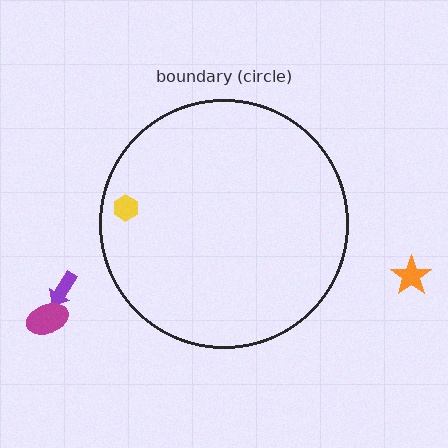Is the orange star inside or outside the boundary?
Outside.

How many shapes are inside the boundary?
1 inside, 3 outside.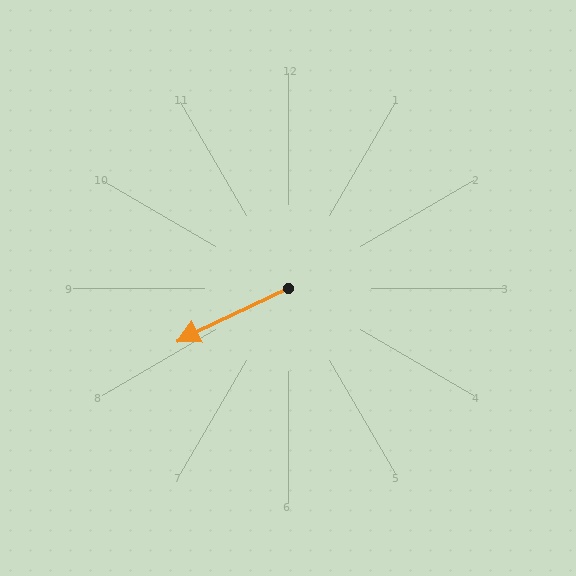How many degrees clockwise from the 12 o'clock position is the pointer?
Approximately 244 degrees.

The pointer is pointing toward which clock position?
Roughly 8 o'clock.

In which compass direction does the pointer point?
Southwest.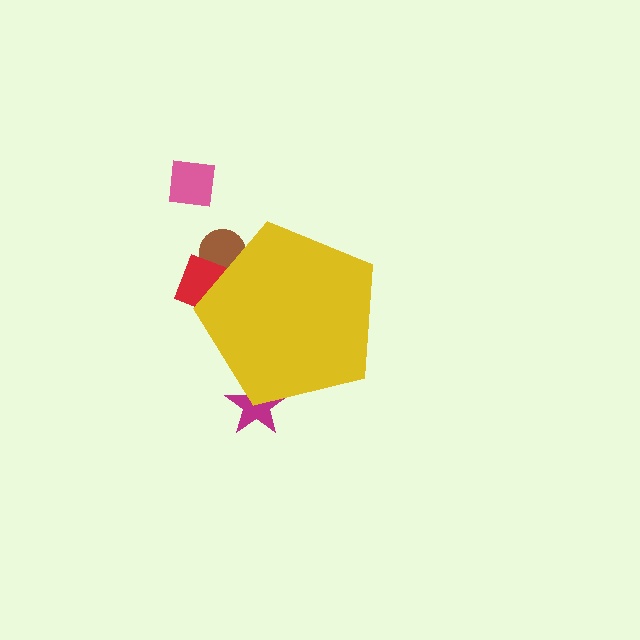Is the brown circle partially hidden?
Yes, the brown circle is partially hidden behind the yellow pentagon.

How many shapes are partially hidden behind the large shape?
3 shapes are partially hidden.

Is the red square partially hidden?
Yes, the red square is partially hidden behind the yellow pentagon.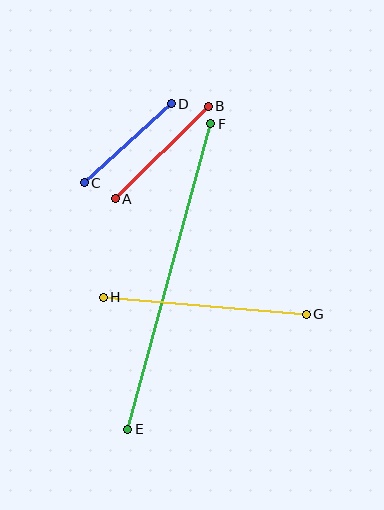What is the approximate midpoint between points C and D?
The midpoint is at approximately (128, 143) pixels.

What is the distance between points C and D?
The distance is approximately 117 pixels.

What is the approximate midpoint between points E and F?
The midpoint is at approximately (169, 276) pixels.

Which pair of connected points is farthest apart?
Points E and F are farthest apart.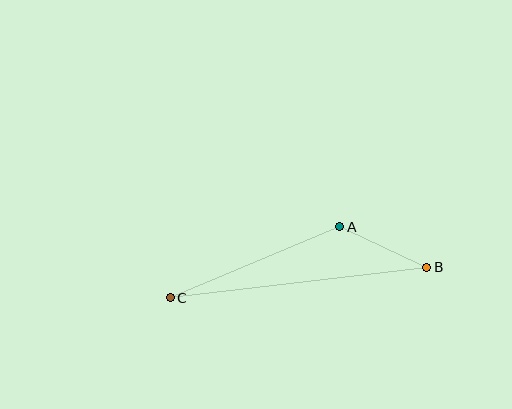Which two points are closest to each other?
Points A and B are closest to each other.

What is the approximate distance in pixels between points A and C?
The distance between A and C is approximately 184 pixels.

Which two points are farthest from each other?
Points B and C are farthest from each other.